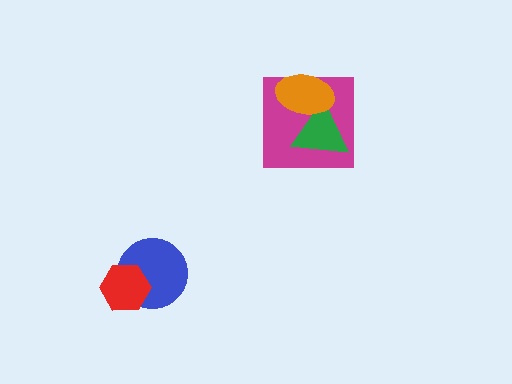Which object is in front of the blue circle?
The red hexagon is in front of the blue circle.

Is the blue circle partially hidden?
Yes, it is partially covered by another shape.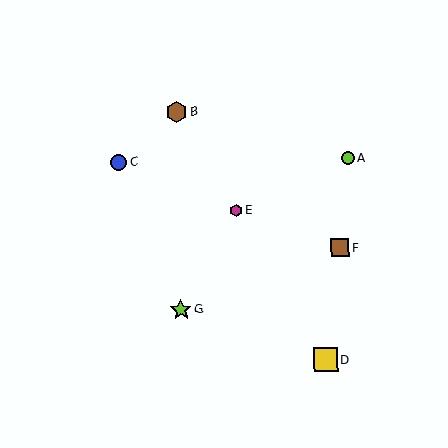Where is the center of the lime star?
The center of the lime star is at (181, 309).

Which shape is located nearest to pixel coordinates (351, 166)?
The lime circle (labeled A) at (348, 158) is nearest to that location.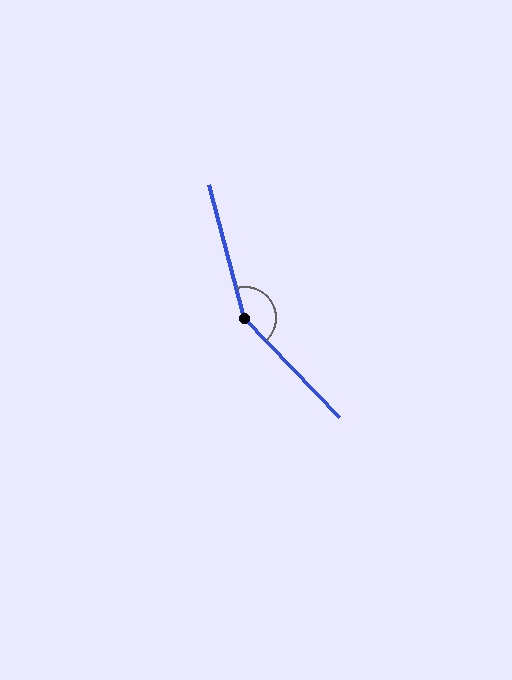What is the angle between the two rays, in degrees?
Approximately 151 degrees.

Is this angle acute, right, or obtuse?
It is obtuse.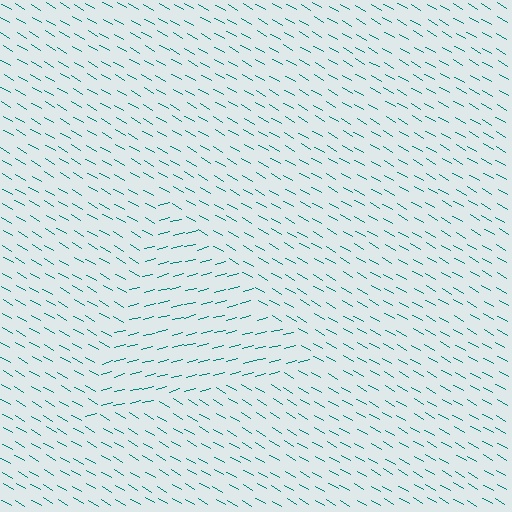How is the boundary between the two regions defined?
The boundary is defined purely by a change in line orientation (approximately 45 degrees difference). All lines are the same color and thickness.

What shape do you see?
I see a triangle.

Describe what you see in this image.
The image is filled with small teal line segments. A triangle region in the image has lines oriented differently from the surrounding lines, creating a visible texture boundary.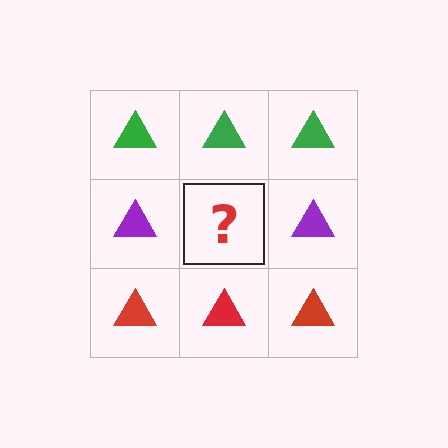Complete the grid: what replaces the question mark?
The question mark should be replaced with a purple triangle.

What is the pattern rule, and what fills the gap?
The rule is that each row has a consistent color. The gap should be filled with a purple triangle.